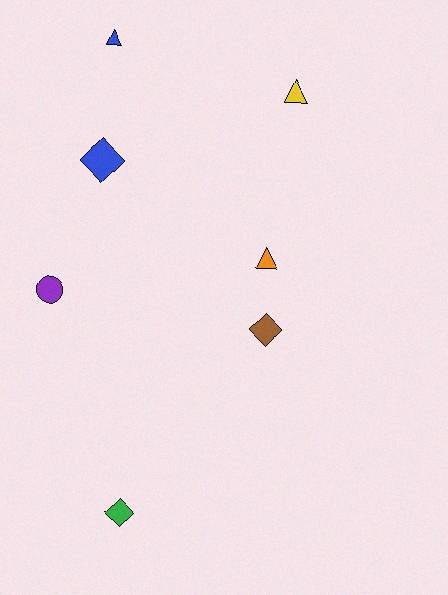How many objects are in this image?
There are 7 objects.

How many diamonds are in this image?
There are 3 diamonds.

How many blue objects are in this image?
There are 2 blue objects.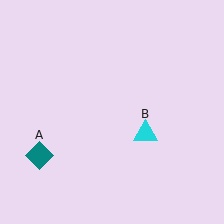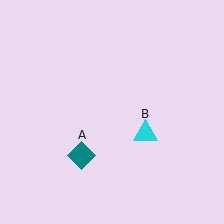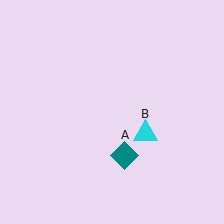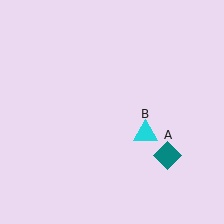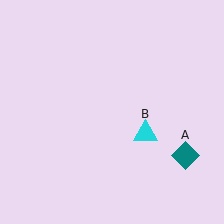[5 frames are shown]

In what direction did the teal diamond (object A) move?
The teal diamond (object A) moved right.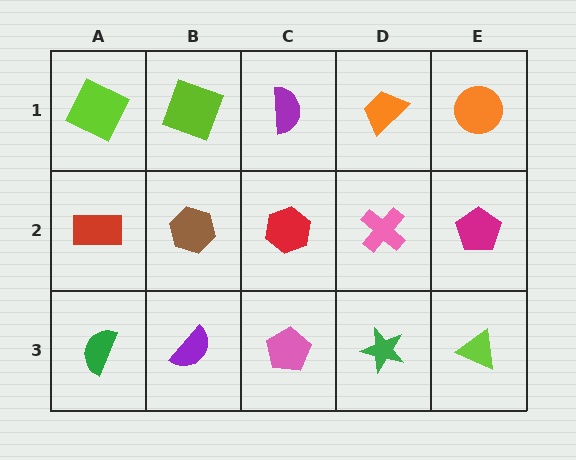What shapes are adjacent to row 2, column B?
A lime square (row 1, column B), a purple semicircle (row 3, column B), a red rectangle (row 2, column A), a red hexagon (row 2, column C).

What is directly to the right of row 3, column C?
A green star.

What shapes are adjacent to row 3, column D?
A pink cross (row 2, column D), a pink pentagon (row 3, column C), a lime triangle (row 3, column E).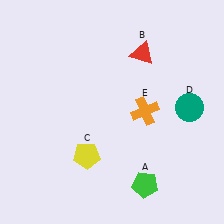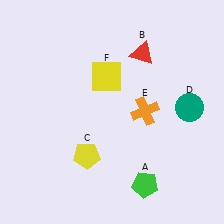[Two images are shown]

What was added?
A yellow square (F) was added in Image 2.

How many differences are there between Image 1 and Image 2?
There is 1 difference between the two images.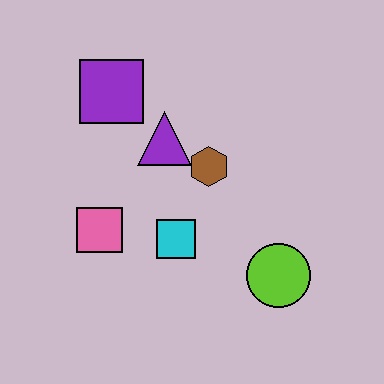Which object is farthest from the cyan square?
The purple square is farthest from the cyan square.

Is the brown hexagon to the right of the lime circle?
No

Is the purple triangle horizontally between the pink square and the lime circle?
Yes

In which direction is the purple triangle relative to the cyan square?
The purple triangle is above the cyan square.